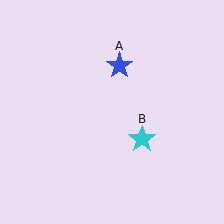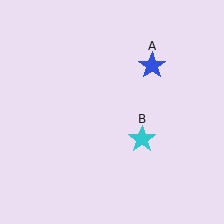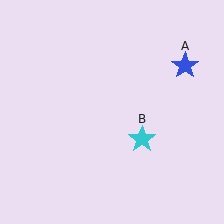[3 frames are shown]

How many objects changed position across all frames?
1 object changed position: blue star (object A).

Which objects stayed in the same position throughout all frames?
Cyan star (object B) remained stationary.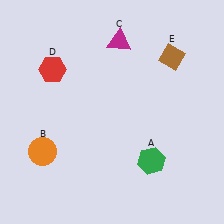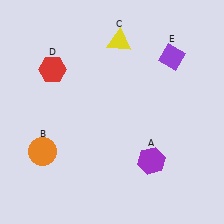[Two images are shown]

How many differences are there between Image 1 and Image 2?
There are 3 differences between the two images.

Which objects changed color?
A changed from green to purple. C changed from magenta to yellow. E changed from brown to purple.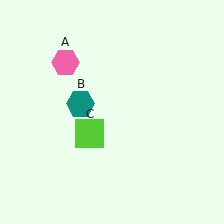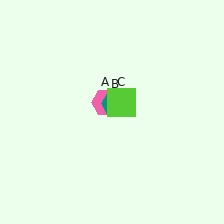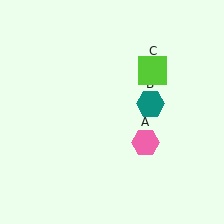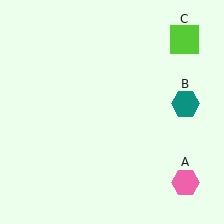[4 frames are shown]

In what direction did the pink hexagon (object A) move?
The pink hexagon (object A) moved down and to the right.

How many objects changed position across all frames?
3 objects changed position: pink hexagon (object A), teal hexagon (object B), lime square (object C).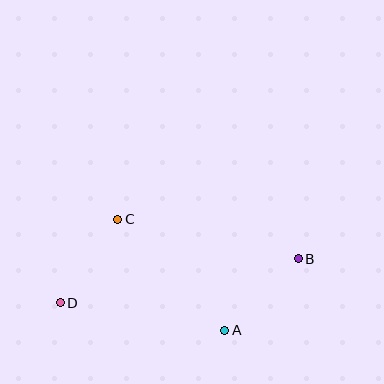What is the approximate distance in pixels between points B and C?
The distance between B and C is approximately 185 pixels.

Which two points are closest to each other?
Points C and D are closest to each other.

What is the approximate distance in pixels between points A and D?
The distance between A and D is approximately 167 pixels.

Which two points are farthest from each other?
Points B and D are farthest from each other.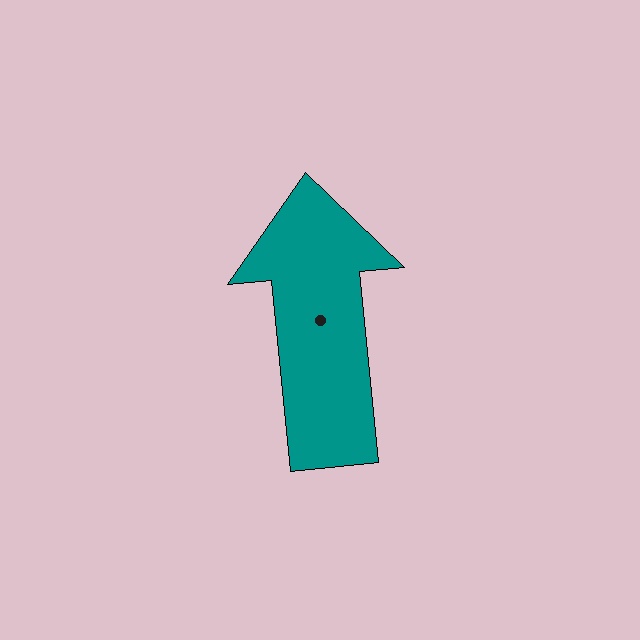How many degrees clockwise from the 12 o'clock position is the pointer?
Approximately 354 degrees.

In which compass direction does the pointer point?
North.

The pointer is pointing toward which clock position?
Roughly 12 o'clock.